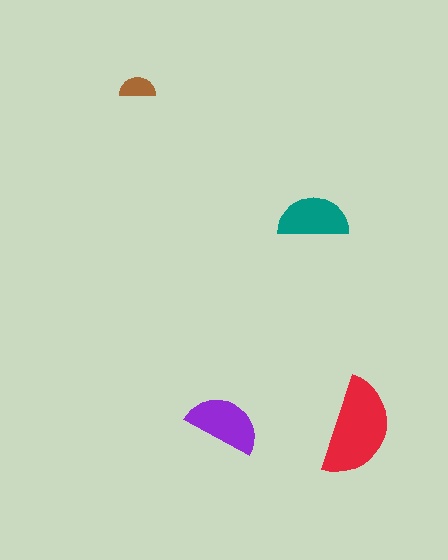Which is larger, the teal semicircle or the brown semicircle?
The teal one.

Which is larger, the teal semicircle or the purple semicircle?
The purple one.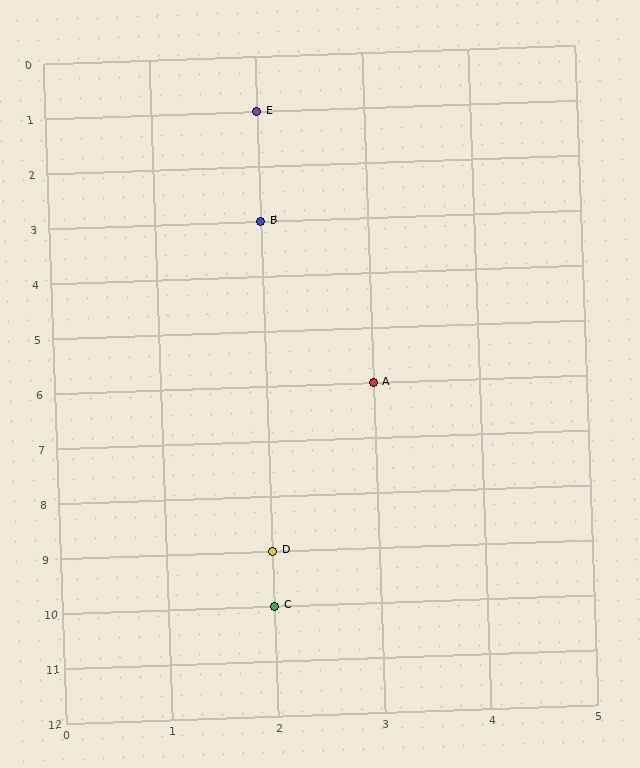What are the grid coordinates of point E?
Point E is at grid coordinates (2, 1).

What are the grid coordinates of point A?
Point A is at grid coordinates (3, 6).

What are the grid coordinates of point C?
Point C is at grid coordinates (2, 10).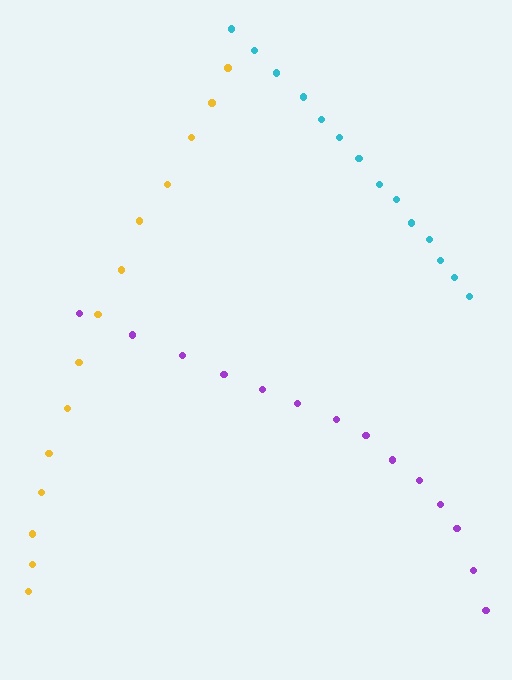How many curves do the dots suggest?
There are 3 distinct paths.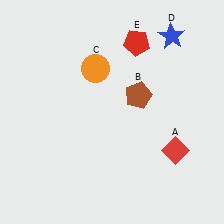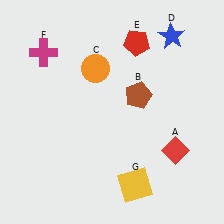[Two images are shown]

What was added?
A magenta cross (F), a yellow square (G) were added in Image 2.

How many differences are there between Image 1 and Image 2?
There are 2 differences between the two images.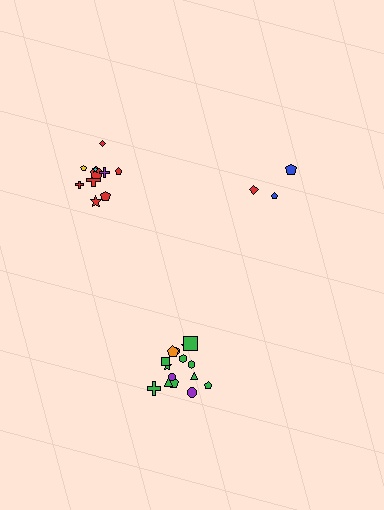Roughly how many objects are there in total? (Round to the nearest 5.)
Roughly 30 objects in total.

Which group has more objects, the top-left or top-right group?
The top-left group.